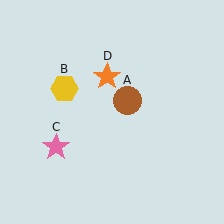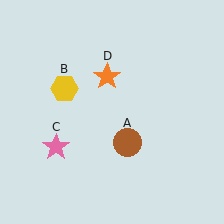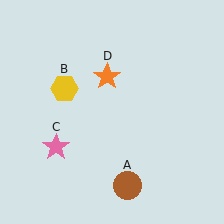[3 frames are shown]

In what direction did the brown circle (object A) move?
The brown circle (object A) moved down.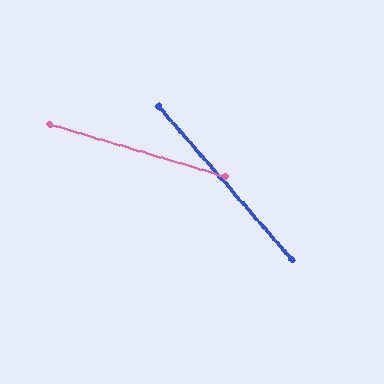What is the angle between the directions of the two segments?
Approximately 32 degrees.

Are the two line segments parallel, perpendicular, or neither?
Neither parallel nor perpendicular — they differ by about 32°.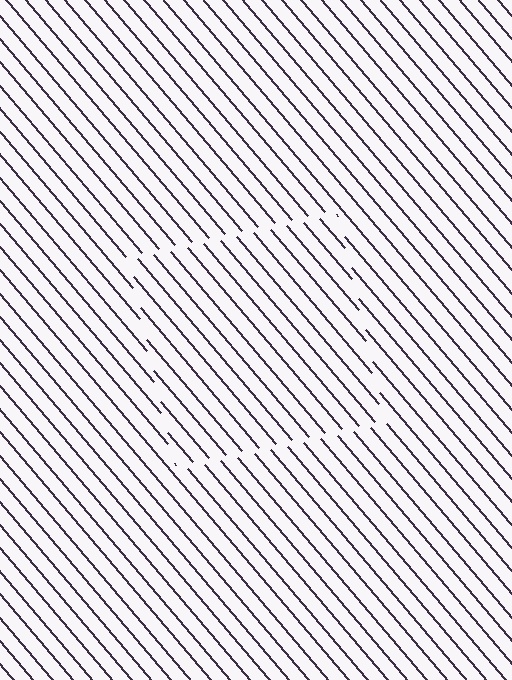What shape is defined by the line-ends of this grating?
An illusory square. The interior of the shape contains the same grating, shifted by half a period — the contour is defined by the phase discontinuity where line-ends from the inner and outer gratings abut.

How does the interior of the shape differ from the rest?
The interior of the shape contains the same grating, shifted by half a period — the contour is defined by the phase discontinuity where line-ends from the inner and outer gratings abut.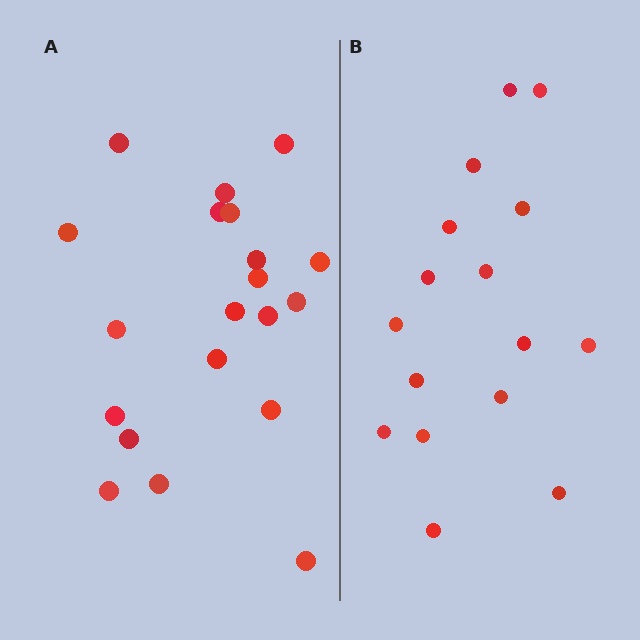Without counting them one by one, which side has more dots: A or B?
Region A (the left region) has more dots.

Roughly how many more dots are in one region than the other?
Region A has about 4 more dots than region B.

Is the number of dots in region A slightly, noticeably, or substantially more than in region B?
Region A has noticeably more, but not dramatically so. The ratio is roughly 1.2 to 1.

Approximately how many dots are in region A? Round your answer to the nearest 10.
About 20 dots.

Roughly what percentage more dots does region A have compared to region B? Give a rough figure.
About 25% more.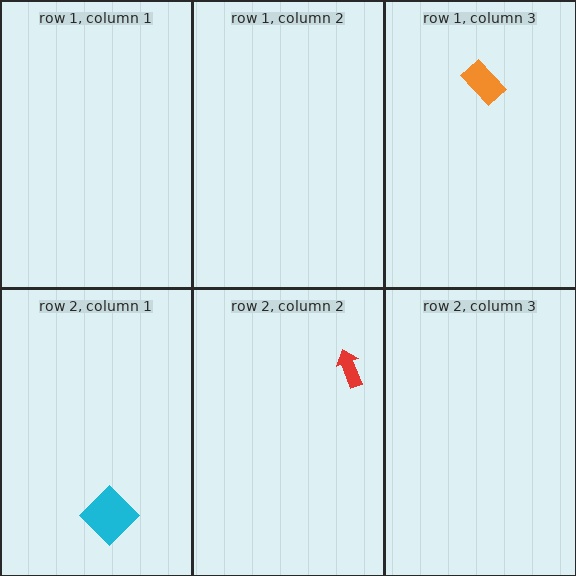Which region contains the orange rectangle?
The row 1, column 3 region.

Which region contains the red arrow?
The row 2, column 2 region.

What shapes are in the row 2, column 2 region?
The red arrow.